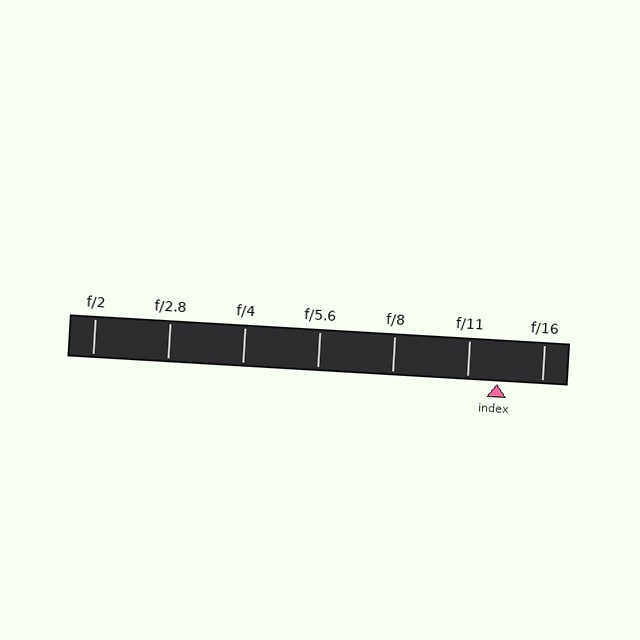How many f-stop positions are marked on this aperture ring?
There are 7 f-stop positions marked.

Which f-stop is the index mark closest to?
The index mark is closest to f/11.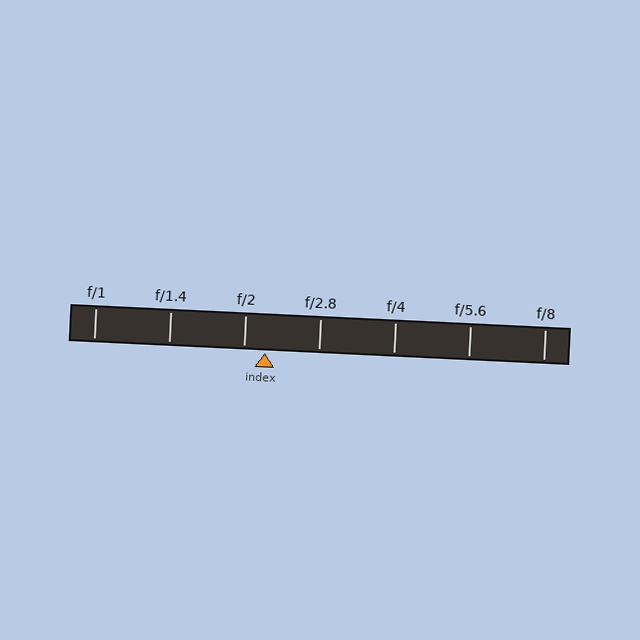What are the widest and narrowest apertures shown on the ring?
The widest aperture shown is f/1 and the narrowest is f/8.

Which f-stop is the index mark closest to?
The index mark is closest to f/2.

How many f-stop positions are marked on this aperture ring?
There are 7 f-stop positions marked.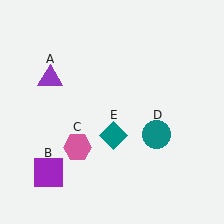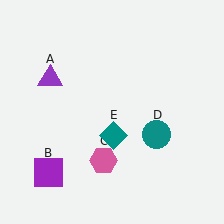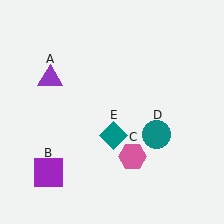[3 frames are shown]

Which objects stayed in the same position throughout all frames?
Purple triangle (object A) and purple square (object B) and teal circle (object D) and teal diamond (object E) remained stationary.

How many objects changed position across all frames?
1 object changed position: pink hexagon (object C).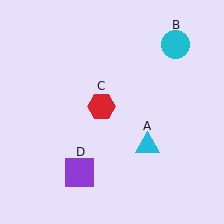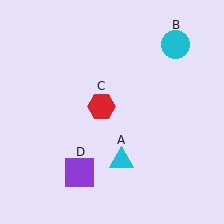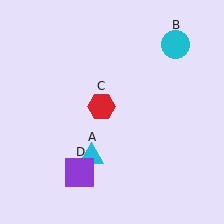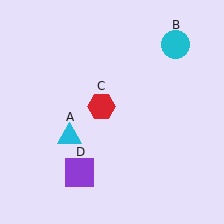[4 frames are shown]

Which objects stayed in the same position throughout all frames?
Cyan circle (object B) and red hexagon (object C) and purple square (object D) remained stationary.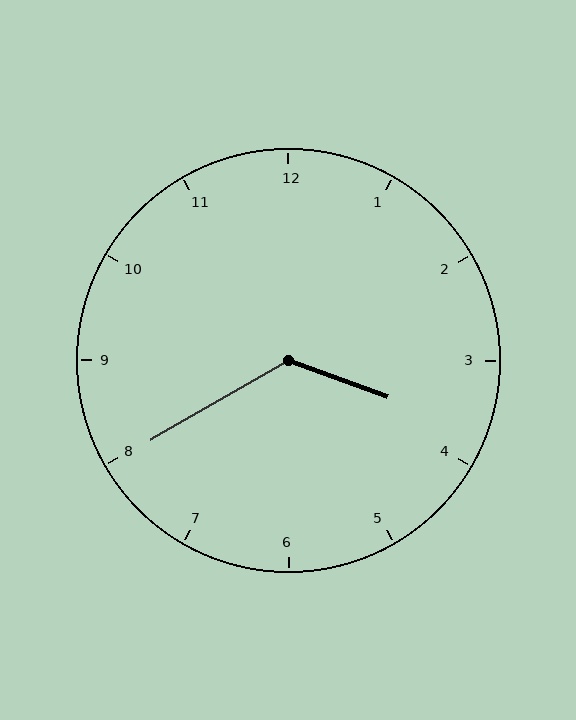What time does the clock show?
3:40.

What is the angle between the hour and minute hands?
Approximately 130 degrees.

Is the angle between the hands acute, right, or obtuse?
It is obtuse.